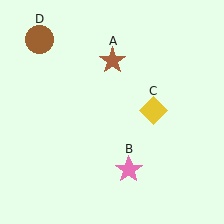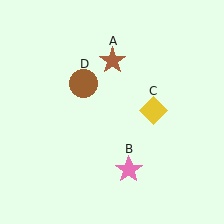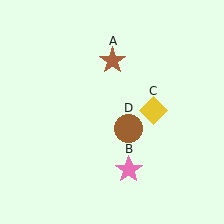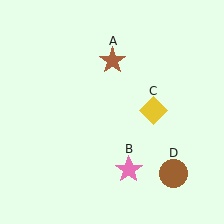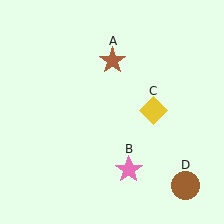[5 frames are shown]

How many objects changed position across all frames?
1 object changed position: brown circle (object D).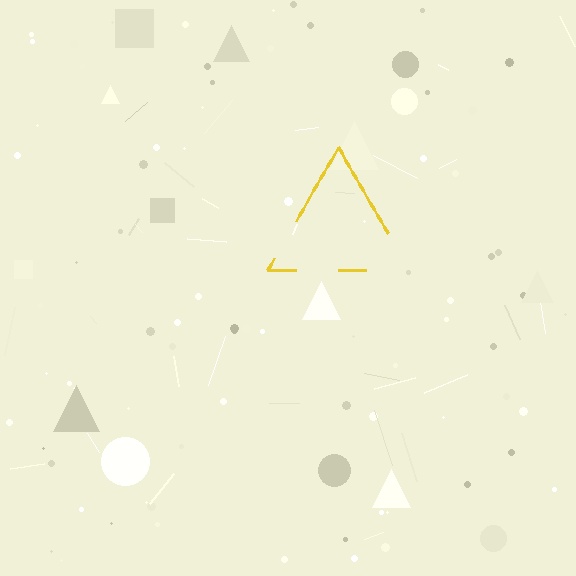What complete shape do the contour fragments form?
The contour fragments form a triangle.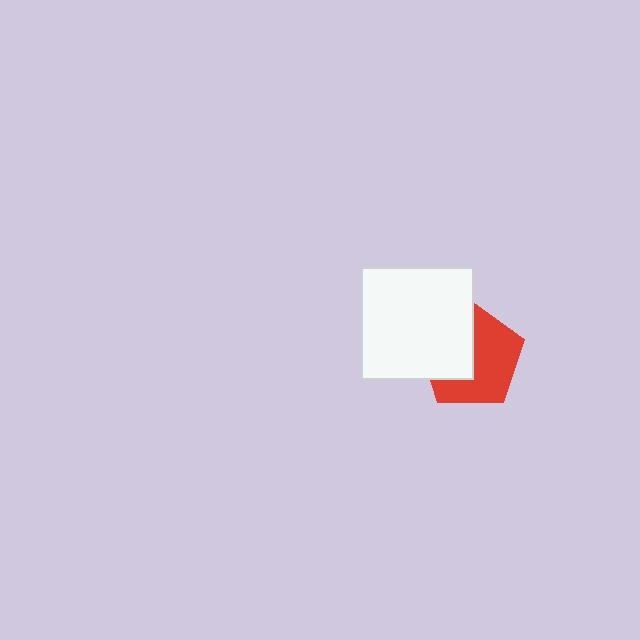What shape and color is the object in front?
The object in front is a white square.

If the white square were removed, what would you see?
You would see the complete red pentagon.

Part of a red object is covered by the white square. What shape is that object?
It is a pentagon.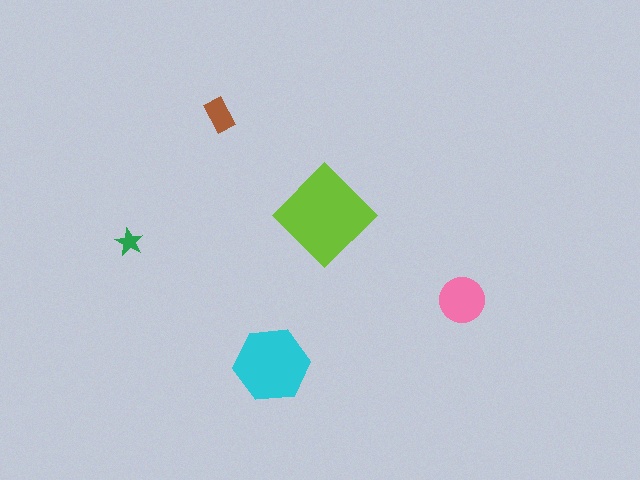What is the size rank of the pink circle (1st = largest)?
3rd.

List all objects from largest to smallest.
The lime diamond, the cyan hexagon, the pink circle, the brown rectangle, the green star.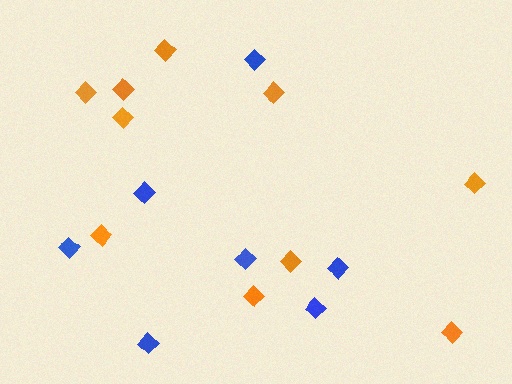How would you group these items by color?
There are 2 groups: one group of orange diamonds (10) and one group of blue diamonds (7).